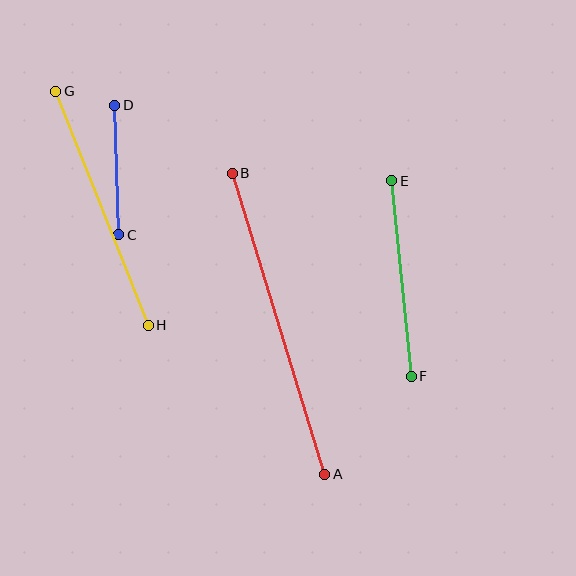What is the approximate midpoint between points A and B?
The midpoint is at approximately (278, 324) pixels.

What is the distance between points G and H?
The distance is approximately 252 pixels.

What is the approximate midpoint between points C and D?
The midpoint is at approximately (117, 170) pixels.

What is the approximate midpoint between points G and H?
The midpoint is at approximately (102, 208) pixels.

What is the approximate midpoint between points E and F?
The midpoint is at approximately (401, 278) pixels.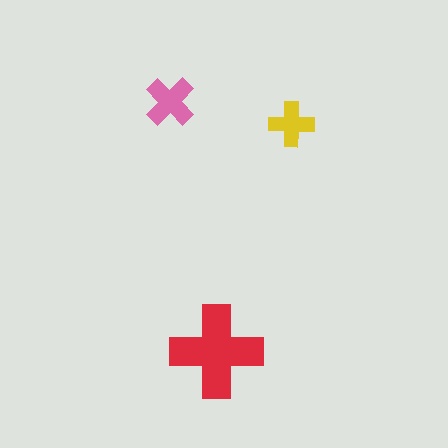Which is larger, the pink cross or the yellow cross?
The pink one.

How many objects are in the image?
There are 3 objects in the image.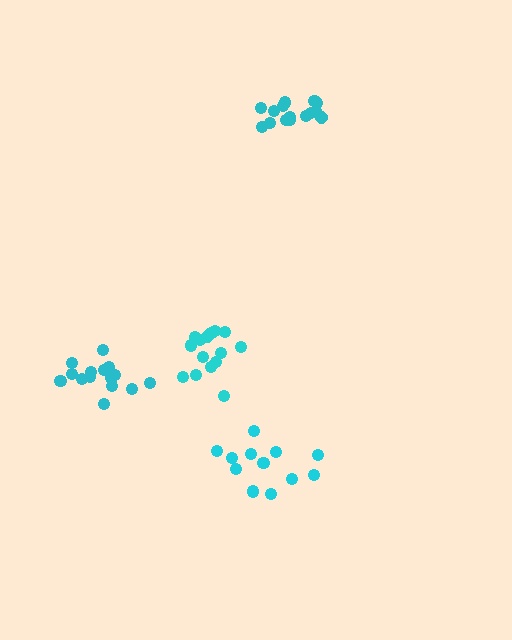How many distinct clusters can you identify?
There are 4 distinct clusters.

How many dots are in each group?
Group 1: 12 dots, Group 2: 15 dots, Group 3: 15 dots, Group 4: 15 dots (57 total).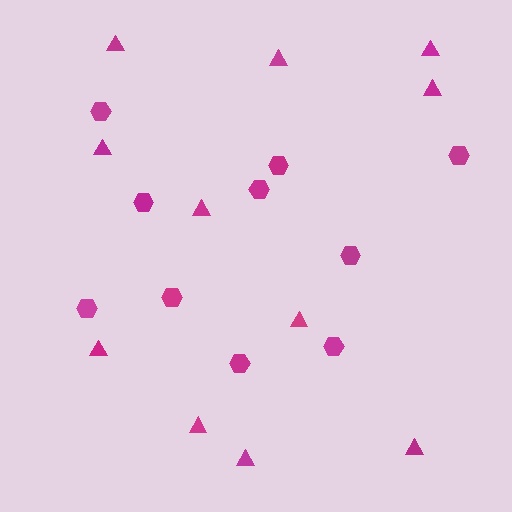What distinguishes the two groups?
There are 2 groups: one group of triangles (11) and one group of hexagons (10).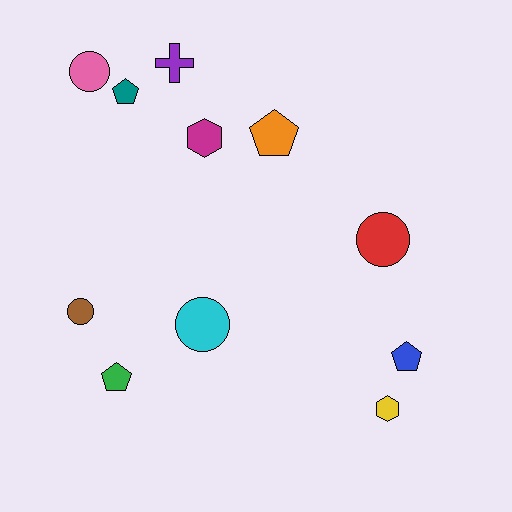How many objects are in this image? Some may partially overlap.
There are 11 objects.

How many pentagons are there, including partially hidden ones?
There are 4 pentagons.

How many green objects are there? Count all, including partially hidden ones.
There is 1 green object.